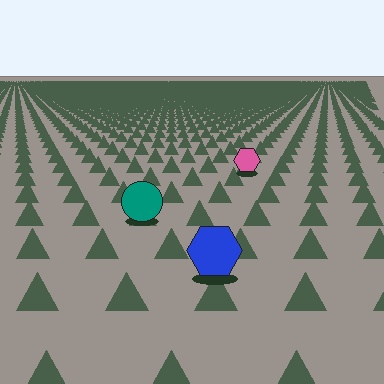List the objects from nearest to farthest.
From nearest to farthest: the blue hexagon, the teal circle, the pink hexagon.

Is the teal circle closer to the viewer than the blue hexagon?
No. The blue hexagon is closer — you can tell from the texture gradient: the ground texture is coarser near it.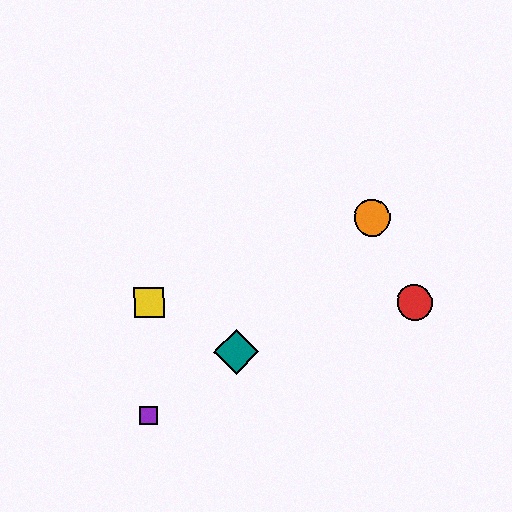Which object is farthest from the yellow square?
The red circle is farthest from the yellow square.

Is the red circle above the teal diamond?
Yes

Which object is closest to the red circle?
The orange circle is closest to the red circle.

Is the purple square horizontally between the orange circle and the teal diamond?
No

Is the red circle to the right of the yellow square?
Yes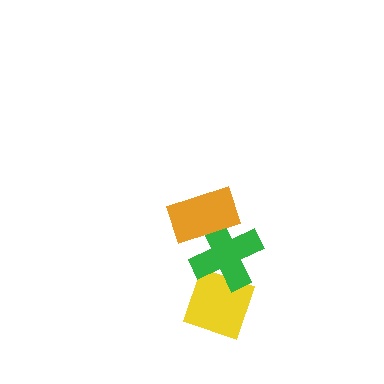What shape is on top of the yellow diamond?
The green cross is on top of the yellow diamond.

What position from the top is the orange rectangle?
The orange rectangle is 1st from the top.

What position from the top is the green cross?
The green cross is 2nd from the top.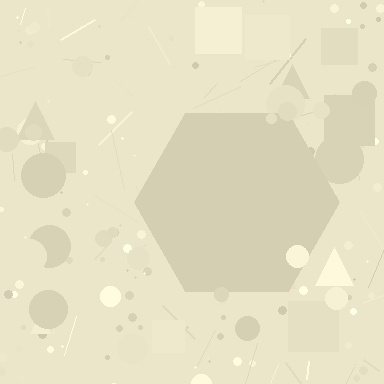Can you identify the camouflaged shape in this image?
The camouflaged shape is a hexagon.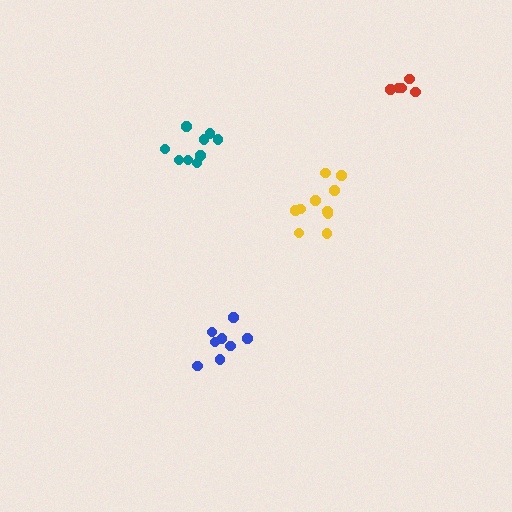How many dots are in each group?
Group 1: 8 dots, Group 2: 10 dots, Group 3: 9 dots, Group 4: 5 dots (32 total).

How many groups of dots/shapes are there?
There are 4 groups.